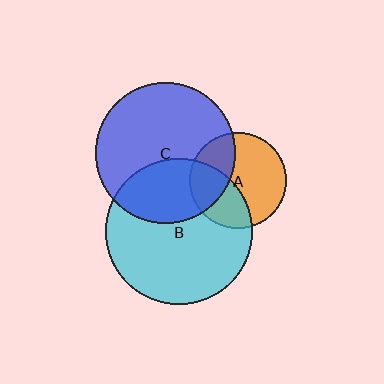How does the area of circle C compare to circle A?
Approximately 2.1 times.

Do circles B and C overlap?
Yes.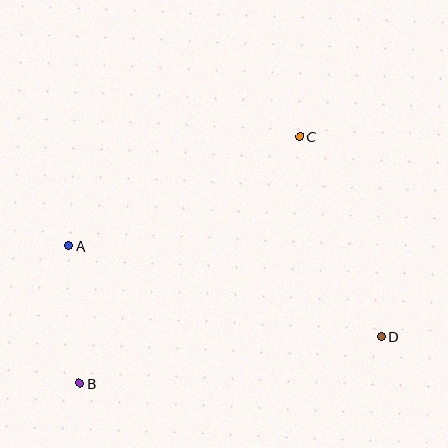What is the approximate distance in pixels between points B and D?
The distance between B and D is approximately 305 pixels.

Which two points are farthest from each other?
Points B and C are farthest from each other.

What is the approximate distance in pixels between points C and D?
The distance between C and D is approximately 215 pixels.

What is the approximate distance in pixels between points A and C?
The distance between A and C is approximately 255 pixels.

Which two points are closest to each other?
Points A and B are closest to each other.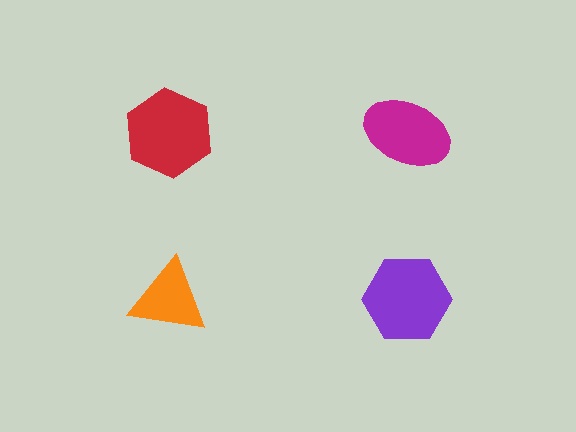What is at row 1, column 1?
A red hexagon.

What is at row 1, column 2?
A magenta ellipse.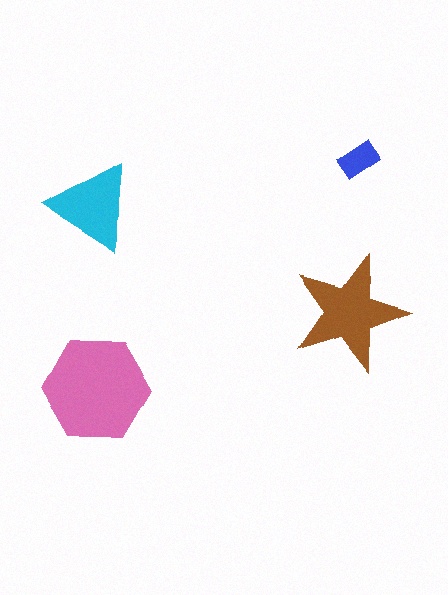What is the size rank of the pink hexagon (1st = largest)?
1st.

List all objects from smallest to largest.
The blue rectangle, the cyan triangle, the brown star, the pink hexagon.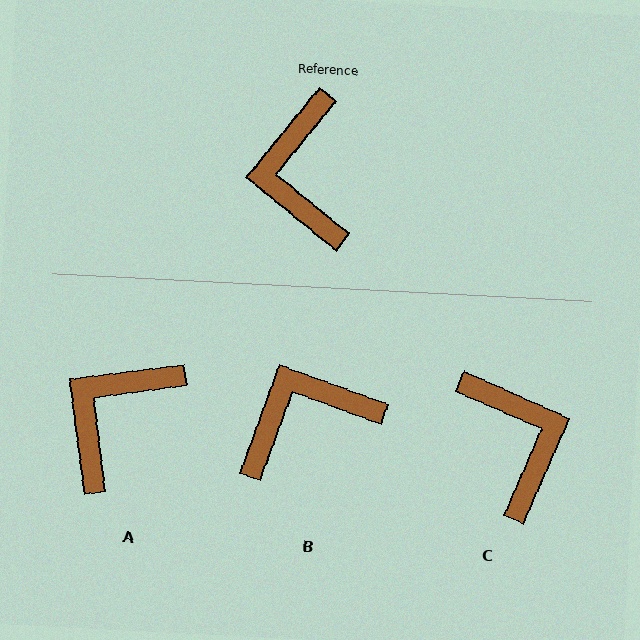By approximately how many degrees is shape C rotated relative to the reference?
Approximately 165 degrees clockwise.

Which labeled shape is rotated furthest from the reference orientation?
C, about 165 degrees away.